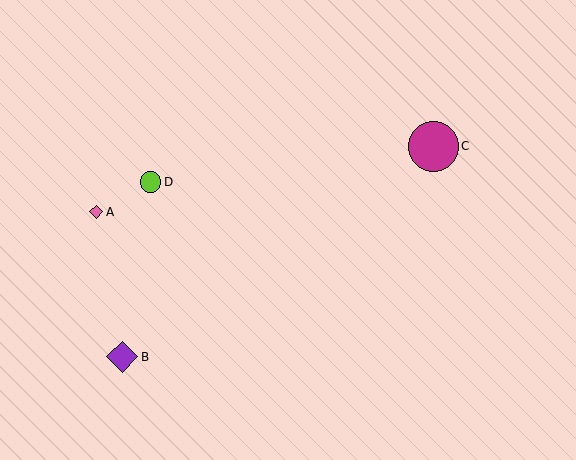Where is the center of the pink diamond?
The center of the pink diamond is at (96, 212).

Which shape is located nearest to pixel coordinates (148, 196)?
The lime circle (labeled D) at (150, 182) is nearest to that location.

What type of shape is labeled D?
Shape D is a lime circle.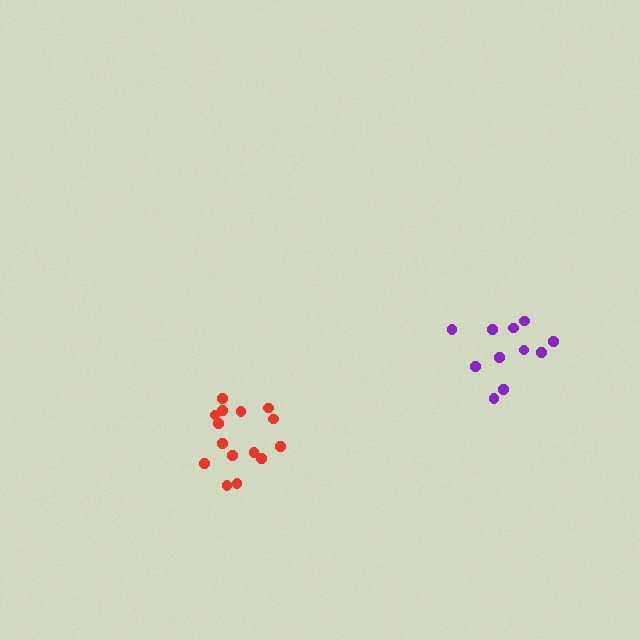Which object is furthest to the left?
The red cluster is leftmost.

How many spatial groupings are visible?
There are 2 spatial groupings.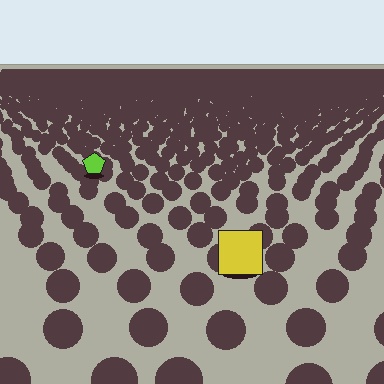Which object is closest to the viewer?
The yellow square is closest. The texture marks near it are larger and more spread out.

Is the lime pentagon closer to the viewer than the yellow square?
No. The yellow square is closer — you can tell from the texture gradient: the ground texture is coarser near it.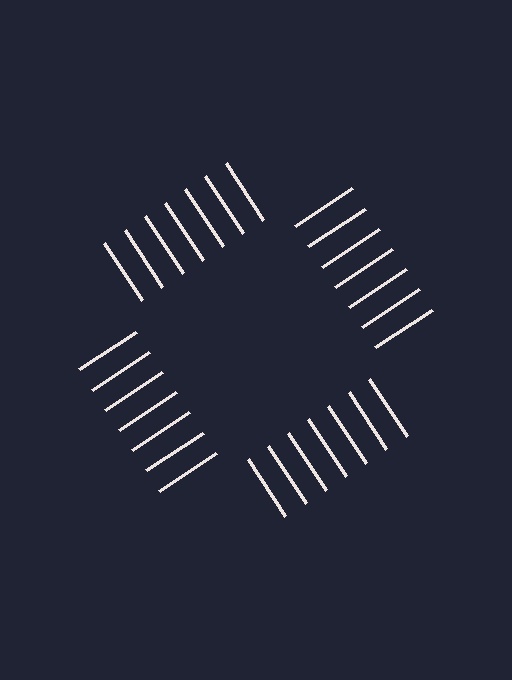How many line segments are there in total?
28 — 7 along each of the 4 edges.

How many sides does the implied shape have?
4 sides — the line-ends trace a square.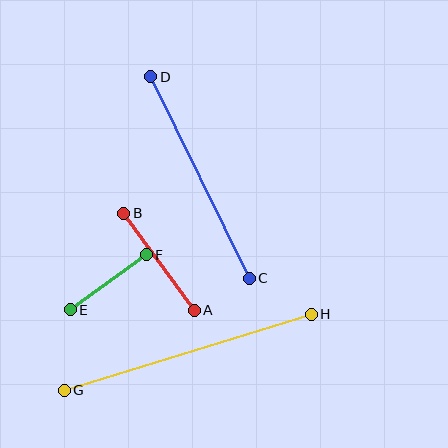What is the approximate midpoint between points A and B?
The midpoint is at approximately (159, 262) pixels.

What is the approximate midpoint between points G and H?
The midpoint is at approximately (188, 352) pixels.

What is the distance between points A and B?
The distance is approximately 120 pixels.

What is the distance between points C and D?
The distance is approximately 224 pixels.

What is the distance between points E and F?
The distance is approximately 94 pixels.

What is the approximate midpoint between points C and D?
The midpoint is at approximately (200, 178) pixels.